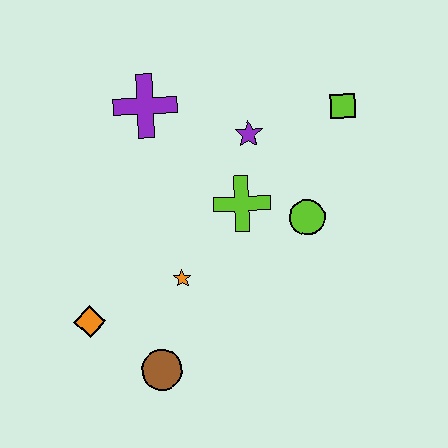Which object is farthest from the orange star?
The lime square is farthest from the orange star.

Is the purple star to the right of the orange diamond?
Yes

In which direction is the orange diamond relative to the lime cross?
The orange diamond is to the left of the lime cross.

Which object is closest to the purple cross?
The purple star is closest to the purple cross.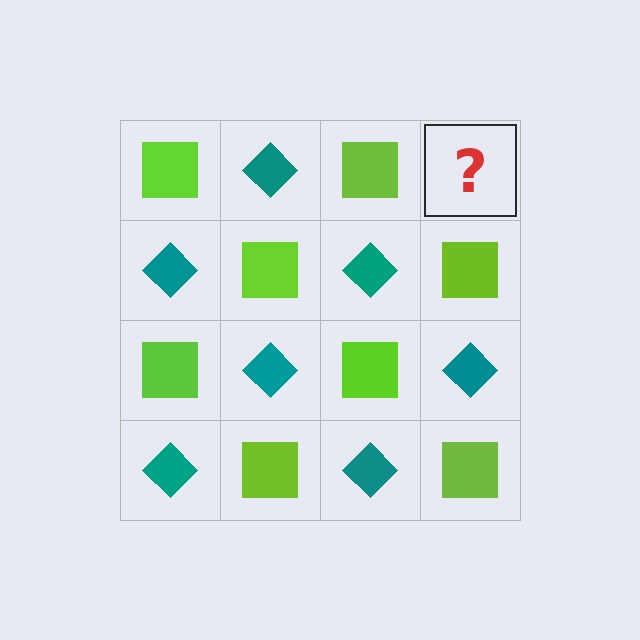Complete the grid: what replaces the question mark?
The question mark should be replaced with a teal diamond.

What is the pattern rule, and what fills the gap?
The rule is that it alternates lime square and teal diamond in a checkerboard pattern. The gap should be filled with a teal diamond.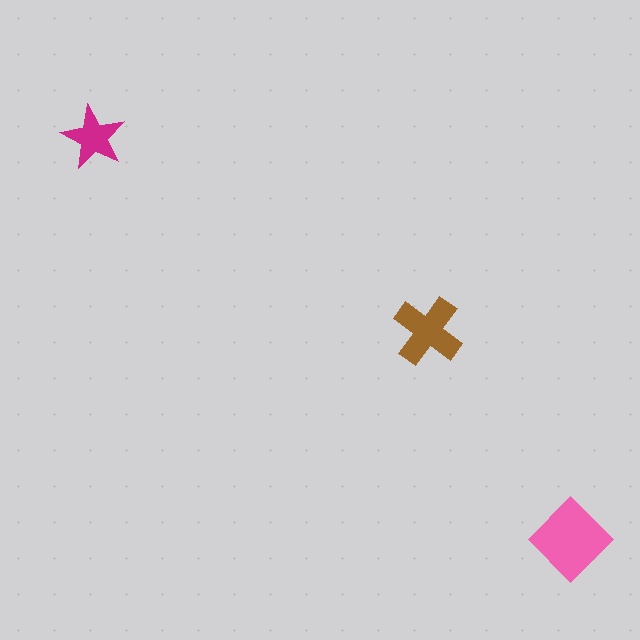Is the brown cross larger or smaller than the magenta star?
Larger.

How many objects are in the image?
There are 3 objects in the image.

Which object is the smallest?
The magenta star.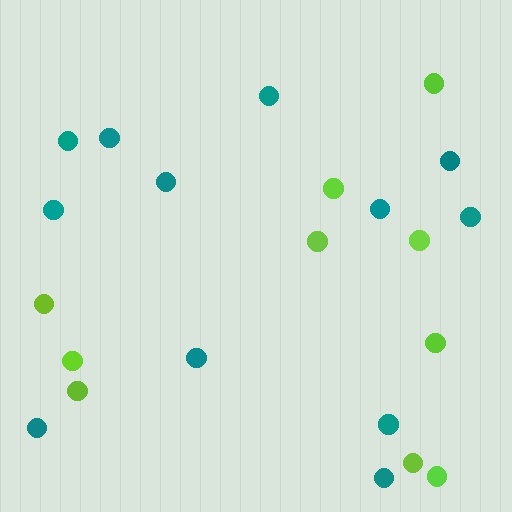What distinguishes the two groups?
There are 2 groups: one group of lime circles (10) and one group of teal circles (12).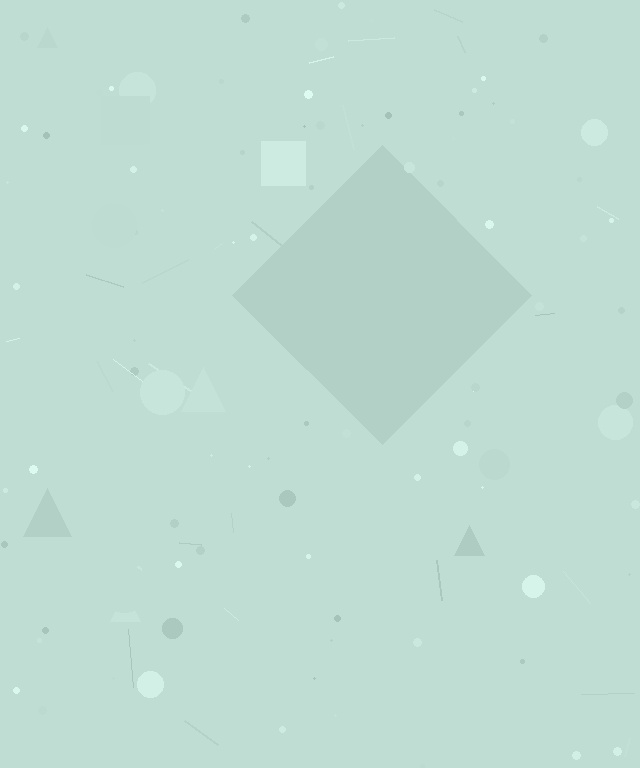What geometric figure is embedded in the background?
A diamond is embedded in the background.